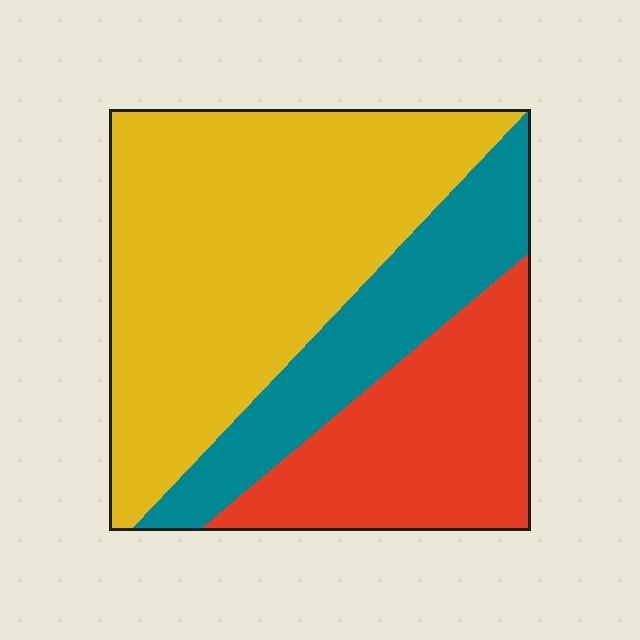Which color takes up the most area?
Yellow, at roughly 50%.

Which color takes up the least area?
Teal, at roughly 20%.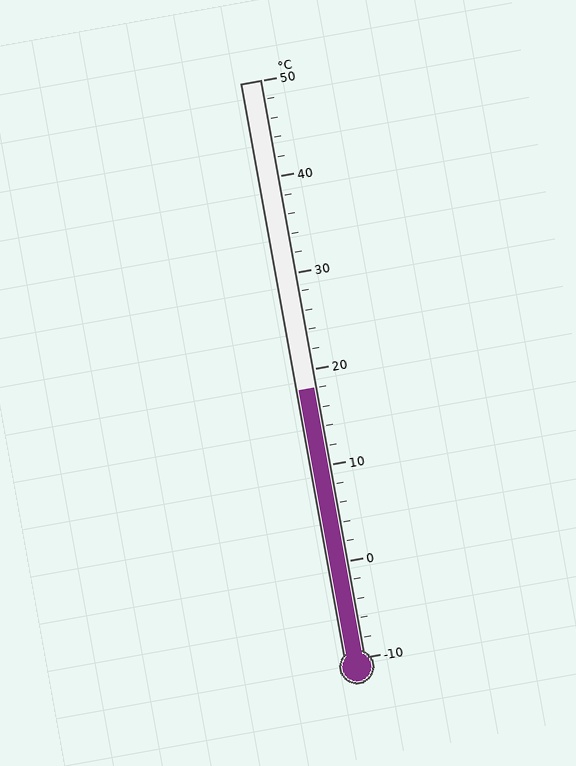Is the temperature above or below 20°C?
The temperature is below 20°C.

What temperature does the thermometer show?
The thermometer shows approximately 18°C.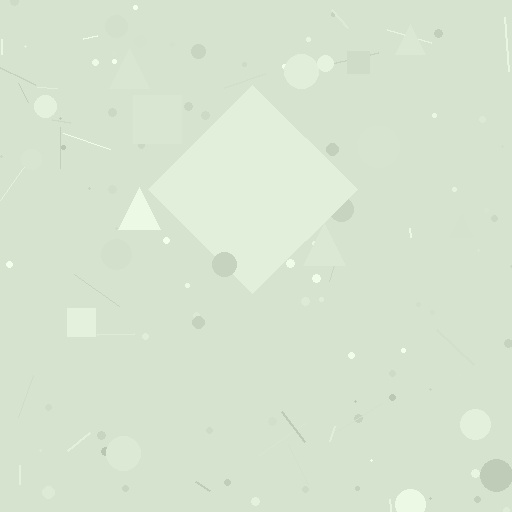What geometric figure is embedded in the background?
A diamond is embedded in the background.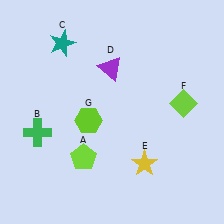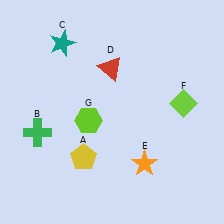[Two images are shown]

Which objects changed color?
A changed from lime to yellow. D changed from purple to red. E changed from yellow to orange.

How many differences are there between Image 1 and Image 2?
There are 3 differences between the two images.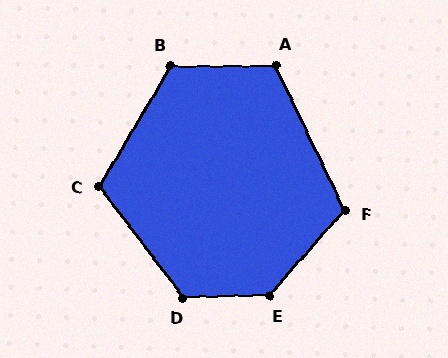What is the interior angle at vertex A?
Approximately 115 degrees (obtuse).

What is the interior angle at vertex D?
Approximately 126 degrees (obtuse).